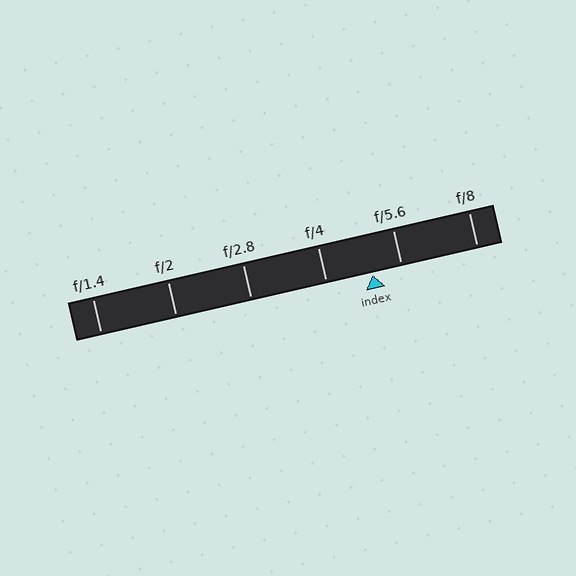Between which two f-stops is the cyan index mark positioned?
The index mark is between f/4 and f/5.6.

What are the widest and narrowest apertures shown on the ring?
The widest aperture shown is f/1.4 and the narrowest is f/8.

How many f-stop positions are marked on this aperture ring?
There are 6 f-stop positions marked.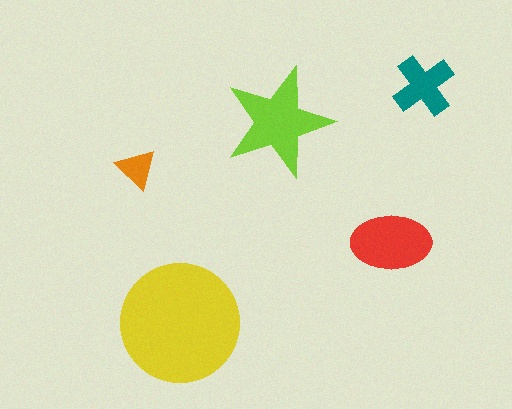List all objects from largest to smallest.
The yellow circle, the lime star, the red ellipse, the teal cross, the orange triangle.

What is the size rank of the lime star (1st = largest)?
2nd.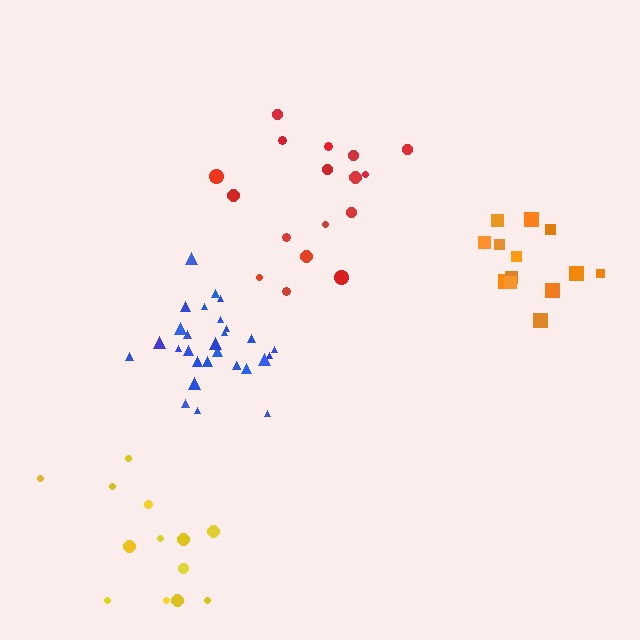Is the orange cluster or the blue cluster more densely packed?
Blue.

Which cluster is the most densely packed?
Blue.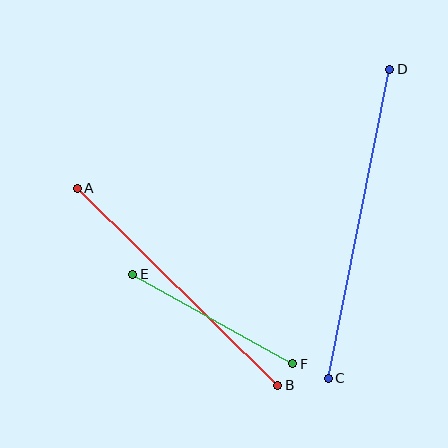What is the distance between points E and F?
The distance is approximately 183 pixels.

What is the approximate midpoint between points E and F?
The midpoint is at approximately (213, 319) pixels.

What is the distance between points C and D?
The distance is approximately 315 pixels.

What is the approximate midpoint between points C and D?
The midpoint is at approximately (359, 224) pixels.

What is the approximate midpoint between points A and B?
The midpoint is at approximately (178, 287) pixels.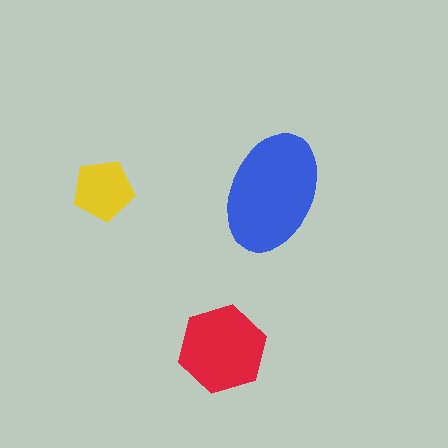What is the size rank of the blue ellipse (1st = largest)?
1st.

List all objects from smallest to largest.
The yellow pentagon, the red hexagon, the blue ellipse.